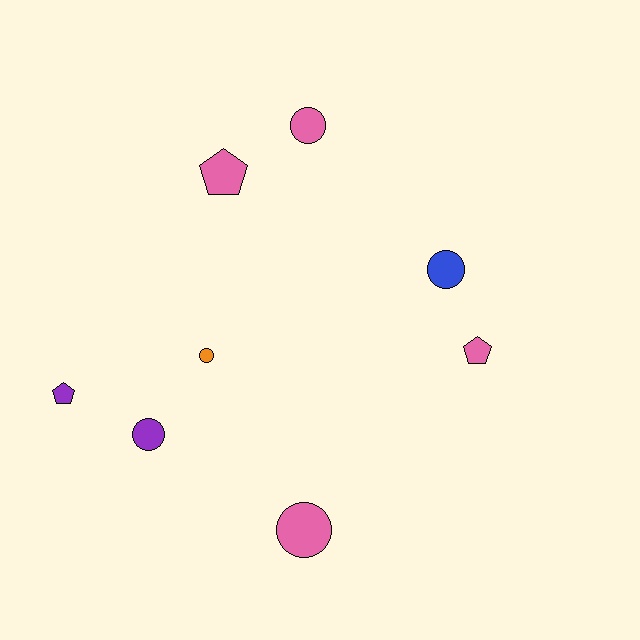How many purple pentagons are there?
There is 1 purple pentagon.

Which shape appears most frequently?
Circle, with 5 objects.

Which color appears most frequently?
Pink, with 4 objects.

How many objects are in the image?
There are 8 objects.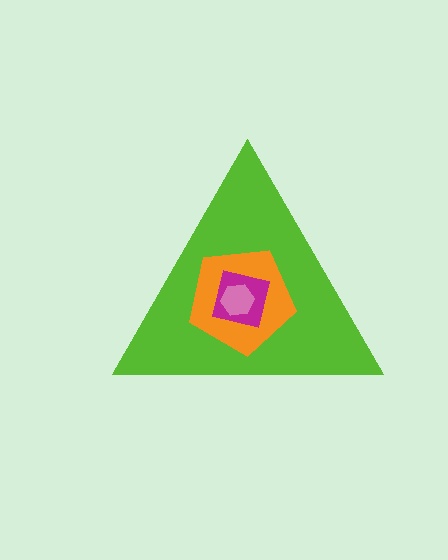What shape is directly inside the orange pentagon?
The magenta square.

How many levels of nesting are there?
4.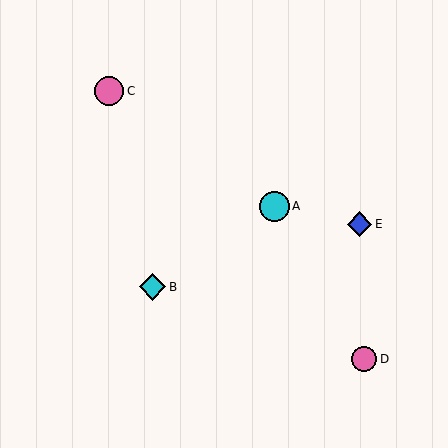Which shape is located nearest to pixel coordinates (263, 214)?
The cyan circle (labeled A) at (275, 206) is nearest to that location.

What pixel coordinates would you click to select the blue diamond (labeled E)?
Click at (360, 224) to select the blue diamond E.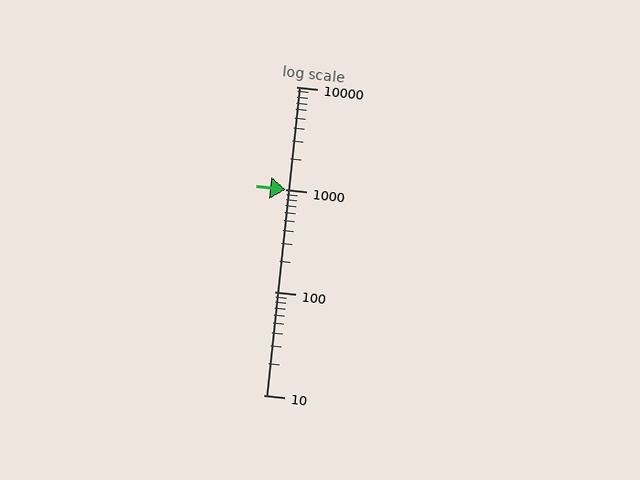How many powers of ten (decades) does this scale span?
The scale spans 3 decades, from 10 to 10000.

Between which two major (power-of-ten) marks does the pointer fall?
The pointer is between 1000 and 10000.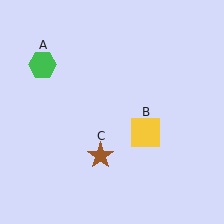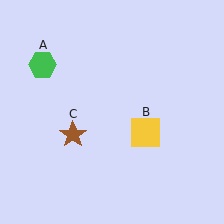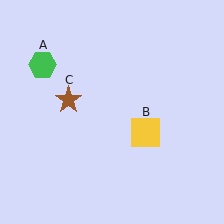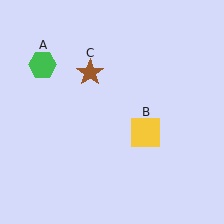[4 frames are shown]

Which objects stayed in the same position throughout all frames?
Green hexagon (object A) and yellow square (object B) remained stationary.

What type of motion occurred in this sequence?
The brown star (object C) rotated clockwise around the center of the scene.